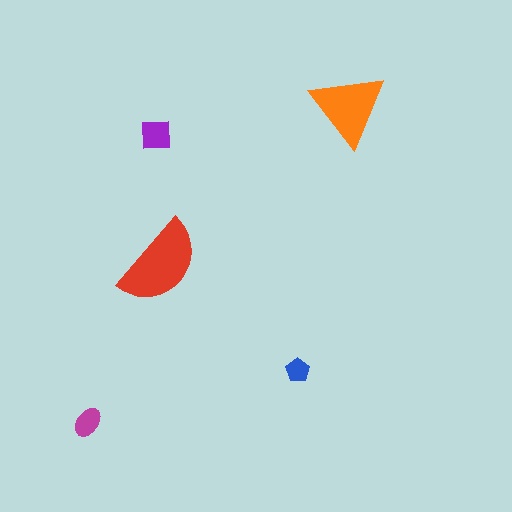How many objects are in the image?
There are 5 objects in the image.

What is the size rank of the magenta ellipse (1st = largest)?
4th.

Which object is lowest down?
The magenta ellipse is bottommost.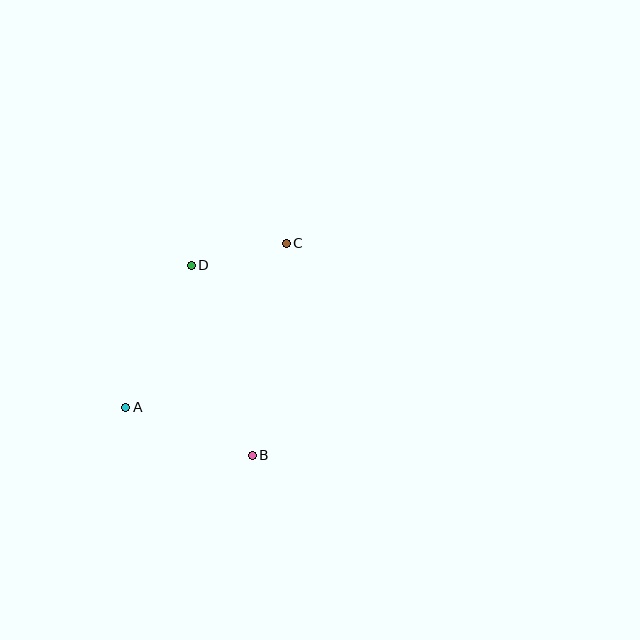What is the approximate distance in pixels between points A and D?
The distance between A and D is approximately 156 pixels.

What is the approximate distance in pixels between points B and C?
The distance between B and C is approximately 215 pixels.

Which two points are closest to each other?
Points C and D are closest to each other.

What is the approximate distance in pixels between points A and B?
The distance between A and B is approximately 135 pixels.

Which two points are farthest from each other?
Points A and C are farthest from each other.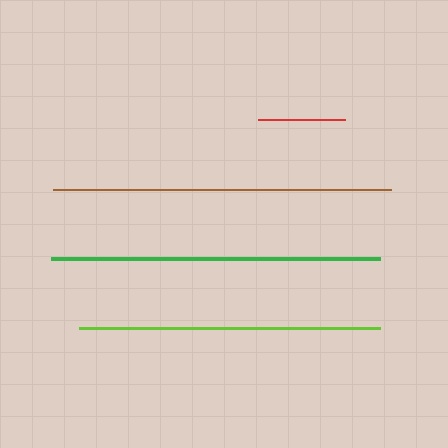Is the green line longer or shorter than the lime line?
The green line is longer than the lime line.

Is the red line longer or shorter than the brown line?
The brown line is longer than the red line.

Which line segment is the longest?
The brown line is the longest at approximately 338 pixels.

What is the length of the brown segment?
The brown segment is approximately 338 pixels long.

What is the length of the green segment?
The green segment is approximately 329 pixels long.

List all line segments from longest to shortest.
From longest to shortest: brown, green, lime, red.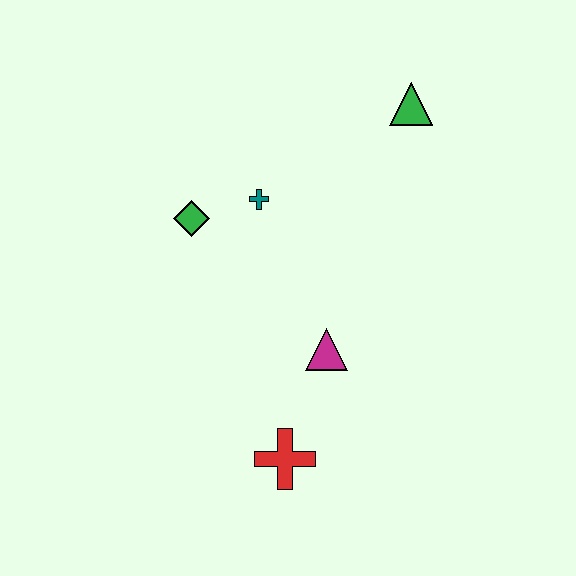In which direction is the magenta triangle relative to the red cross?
The magenta triangle is above the red cross.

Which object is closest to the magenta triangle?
The red cross is closest to the magenta triangle.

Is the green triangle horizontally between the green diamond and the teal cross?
No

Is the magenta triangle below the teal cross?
Yes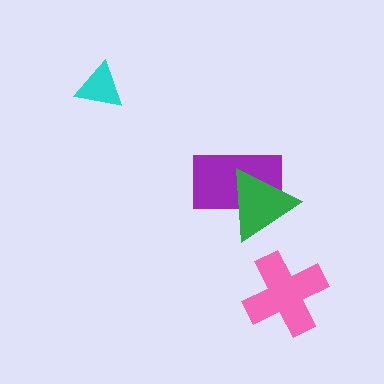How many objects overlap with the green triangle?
1 object overlaps with the green triangle.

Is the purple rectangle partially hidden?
Yes, it is partially covered by another shape.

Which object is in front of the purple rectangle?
The green triangle is in front of the purple rectangle.